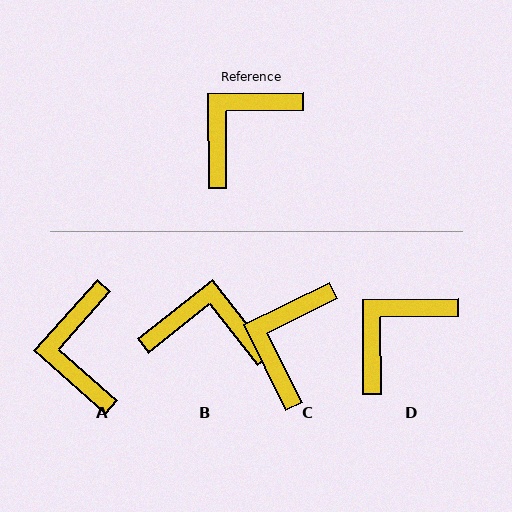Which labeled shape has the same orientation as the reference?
D.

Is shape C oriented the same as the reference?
No, it is off by about 26 degrees.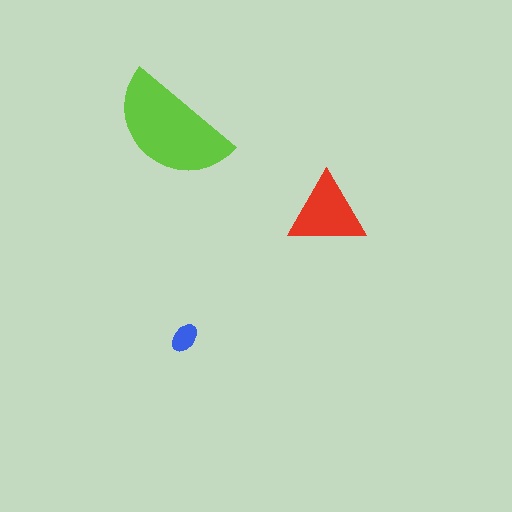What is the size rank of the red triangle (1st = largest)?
2nd.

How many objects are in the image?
There are 3 objects in the image.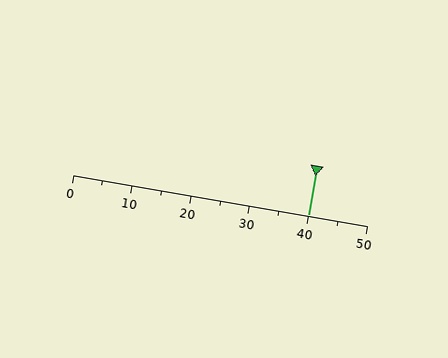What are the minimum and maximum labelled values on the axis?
The axis runs from 0 to 50.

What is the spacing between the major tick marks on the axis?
The major ticks are spaced 10 apart.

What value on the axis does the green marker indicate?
The marker indicates approximately 40.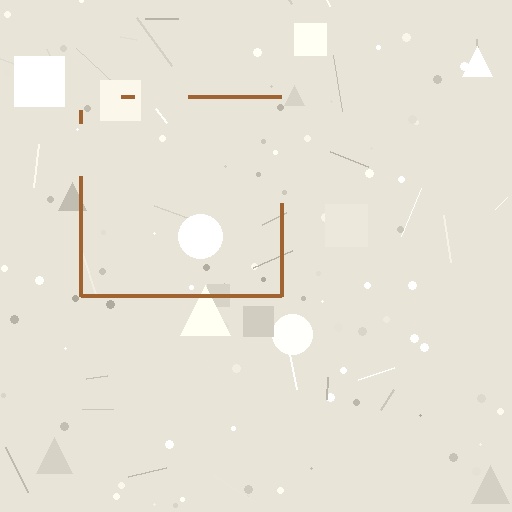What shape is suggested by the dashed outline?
The dashed outline suggests a square.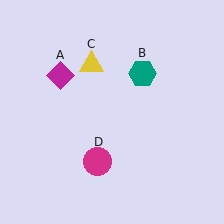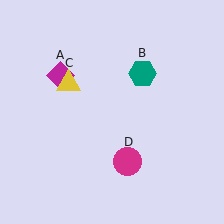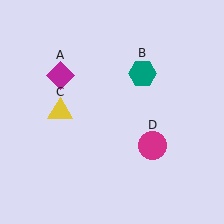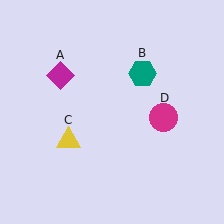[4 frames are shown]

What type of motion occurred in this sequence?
The yellow triangle (object C), magenta circle (object D) rotated counterclockwise around the center of the scene.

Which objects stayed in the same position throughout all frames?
Magenta diamond (object A) and teal hexagon (object B) remained stationary.